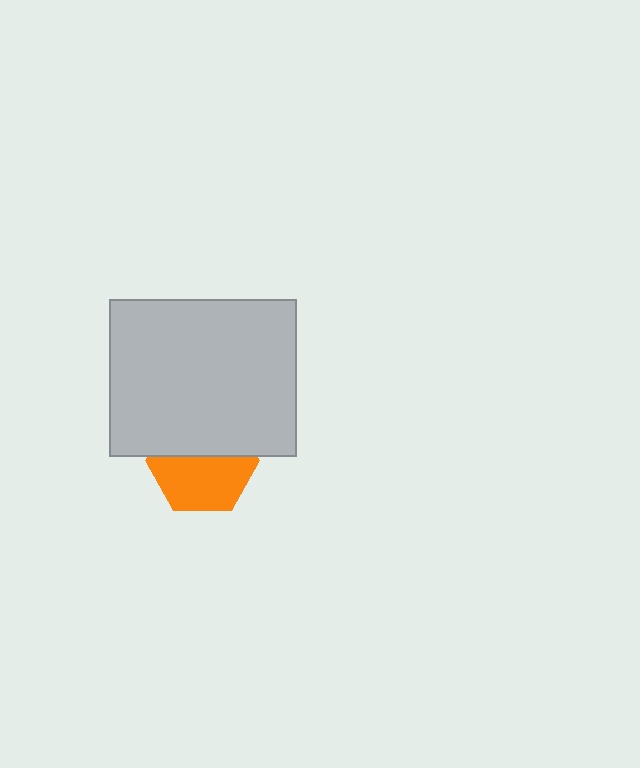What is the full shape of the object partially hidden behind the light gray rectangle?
The partially hidden object is an orange hexagon.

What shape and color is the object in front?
The object in front is a light gray rectangle.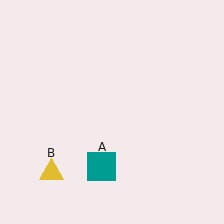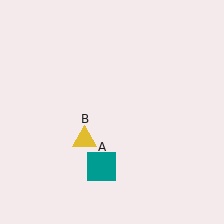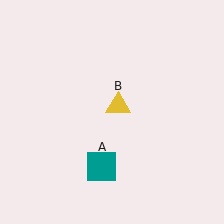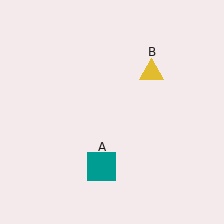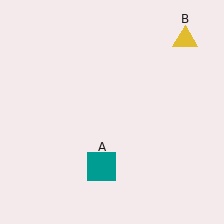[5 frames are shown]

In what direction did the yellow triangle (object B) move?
The yellow triangle (object B) moved up and to the right.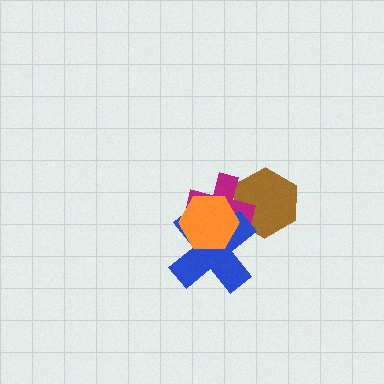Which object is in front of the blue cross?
The orange hexagon is in front of the blue cross.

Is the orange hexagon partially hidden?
No, no other shape covers it.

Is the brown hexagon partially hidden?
Yes, it is partially covered by another shape.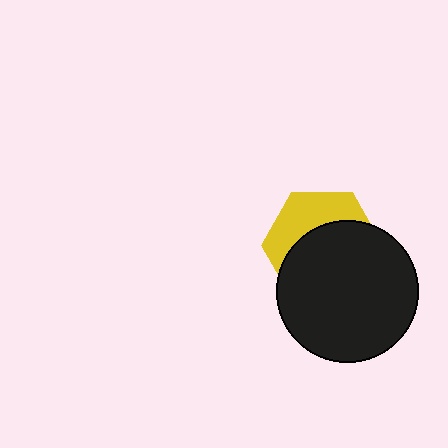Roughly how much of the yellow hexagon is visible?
A small part of it is visible (roughly 38%).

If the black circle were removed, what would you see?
You would see the complete yellow hexagon.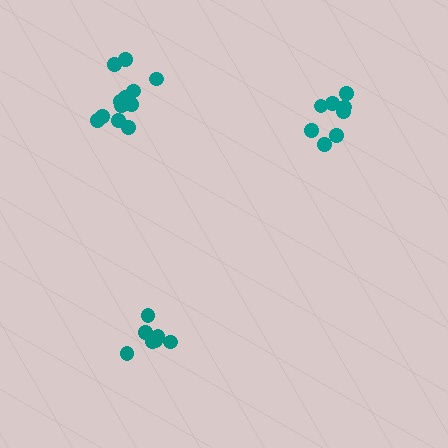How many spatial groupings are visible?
There are 3 spatial groupings.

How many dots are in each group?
Group 1: 8 dots, Group 2: 7 dots, Group 3: 12 dots (27 total).